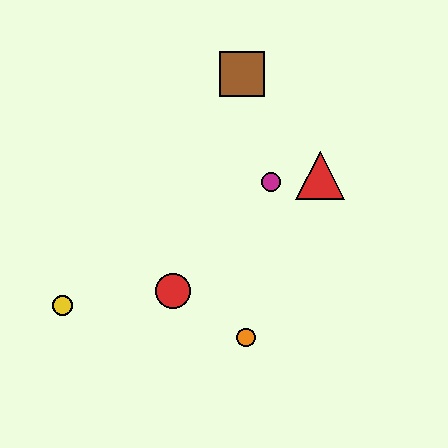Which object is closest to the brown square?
The magenta circle is closest to the brown square.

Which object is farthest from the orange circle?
The brown square is farthest from the orange circle.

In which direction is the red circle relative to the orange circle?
The red circle is to the left of the orange circle.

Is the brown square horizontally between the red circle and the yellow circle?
No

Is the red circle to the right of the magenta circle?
No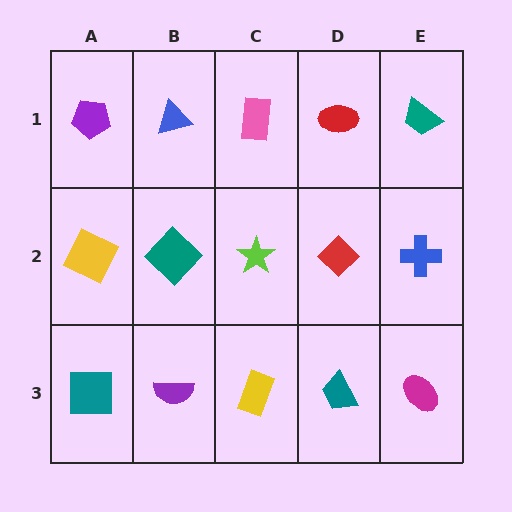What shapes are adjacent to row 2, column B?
A blue triangle (row 1, column B), a purple semicircle (row 3, column B), a yellow square (row 2, column A), a lime star (row 2, column C).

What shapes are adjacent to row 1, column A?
A yellow square (row 2, column A), a blue triangle (row 1, column B).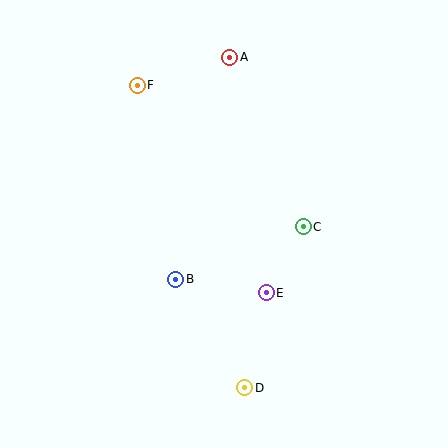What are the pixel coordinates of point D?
Point D is at (245, 388).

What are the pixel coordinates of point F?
Point F is at (137, 85).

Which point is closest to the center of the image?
Point B at (176, 279) is closest to the center.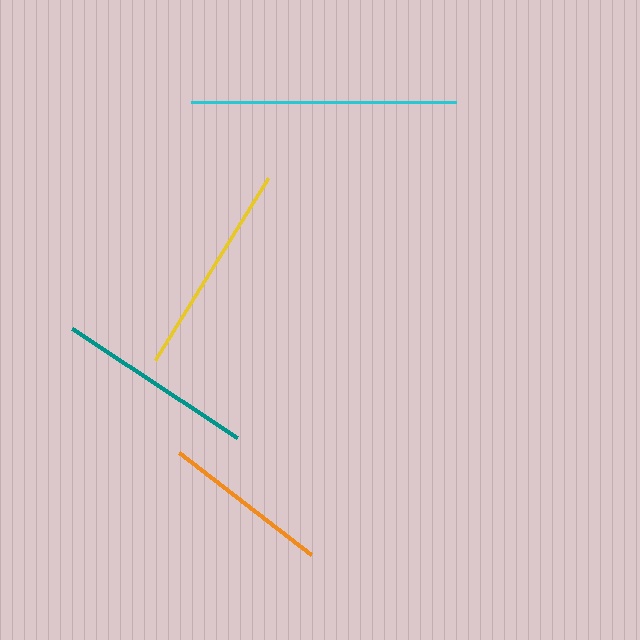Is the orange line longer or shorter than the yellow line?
The yellow line is longer than the orange line.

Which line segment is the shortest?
The orange line is the shortest at approximately 166 pixels.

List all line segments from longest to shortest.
From longest to shortest: cyan, yellow, teal, orange.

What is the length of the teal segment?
The teal segment is approximately 197 pixels long.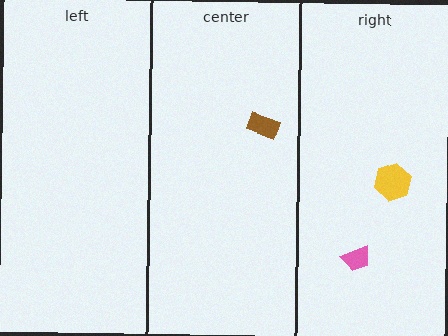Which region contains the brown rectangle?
The center region.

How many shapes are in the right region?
2.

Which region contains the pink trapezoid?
The right region.